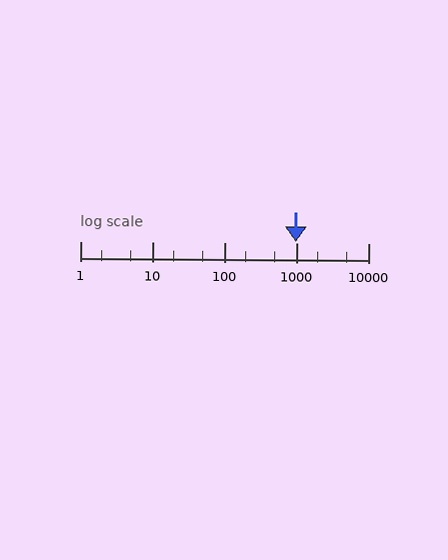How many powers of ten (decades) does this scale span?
The scale spans 4 decades, from 1 to 10000.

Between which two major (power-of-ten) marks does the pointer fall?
The pointer is between 100 and 1000.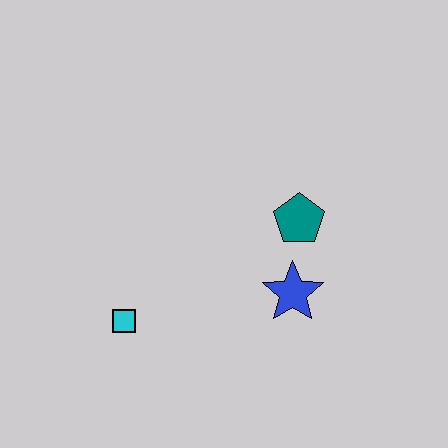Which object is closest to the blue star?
The teal pentagon is closest to the blue star.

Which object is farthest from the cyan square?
The teal pentagon is farthest from the cyan square.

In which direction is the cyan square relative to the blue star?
The cyan square is to the left of the blue star.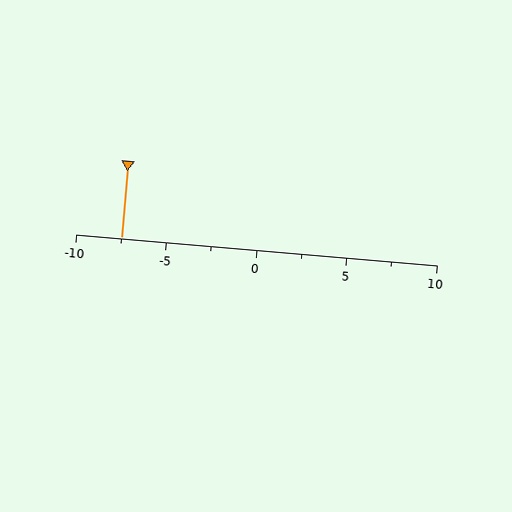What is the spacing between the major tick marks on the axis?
The major ticks are spaced 5 apart.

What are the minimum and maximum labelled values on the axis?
The axis runs from -10 to 10.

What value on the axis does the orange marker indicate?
The marker indicates approximately -7.5.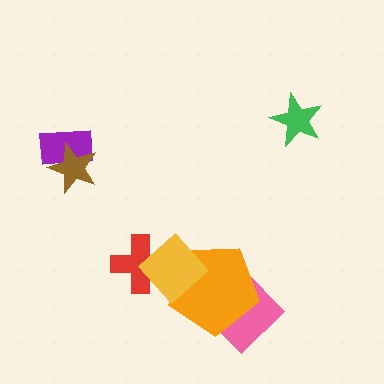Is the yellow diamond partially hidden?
No, no other shape covers it.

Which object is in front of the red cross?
The yellow diamond is in front of the red cross.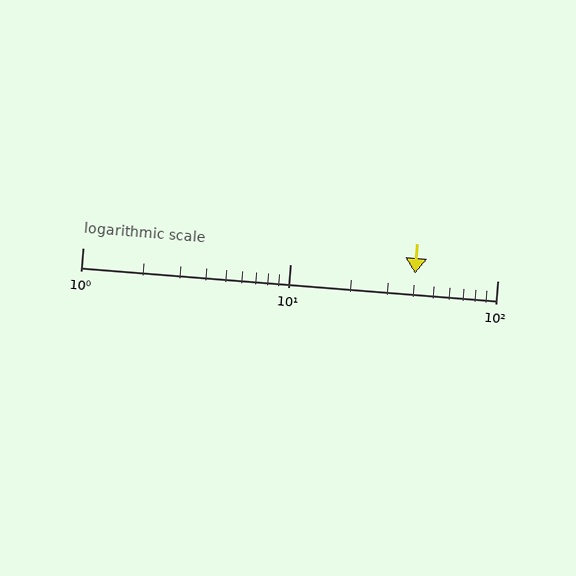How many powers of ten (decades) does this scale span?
The scale spans 2 decades, from 1 to 100.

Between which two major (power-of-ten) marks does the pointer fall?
The pointer is between 10 and 100.